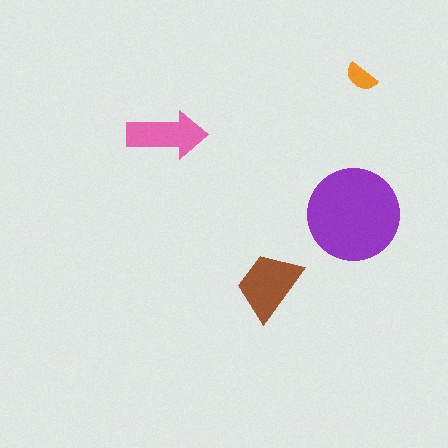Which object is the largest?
The purple circle.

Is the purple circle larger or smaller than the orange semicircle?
Larger.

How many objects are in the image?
There are 4 objects in the image.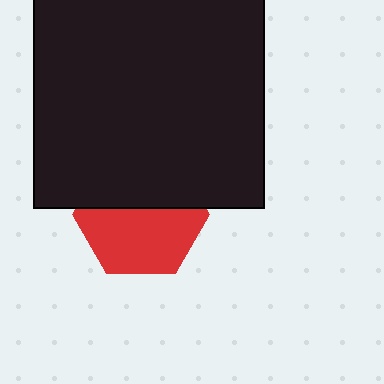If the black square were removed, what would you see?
You would see the complete red hexagon.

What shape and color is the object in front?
The object in front is a black square.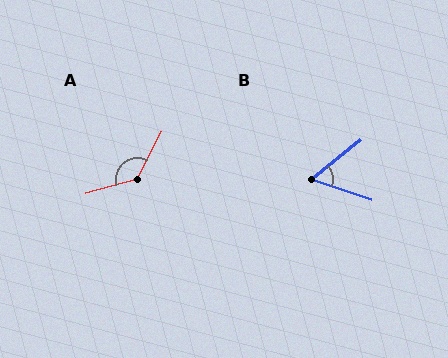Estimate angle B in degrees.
Approximately 58 degrees.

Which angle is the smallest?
B, at approximately 58 degrees.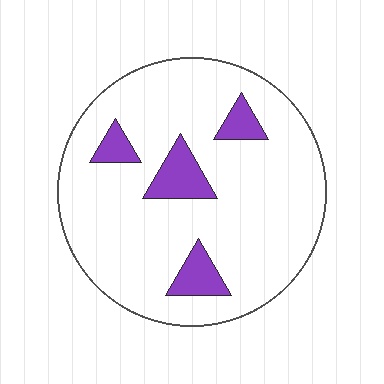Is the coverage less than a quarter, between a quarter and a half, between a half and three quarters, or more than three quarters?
Less than a quarter.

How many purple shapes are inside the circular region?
4.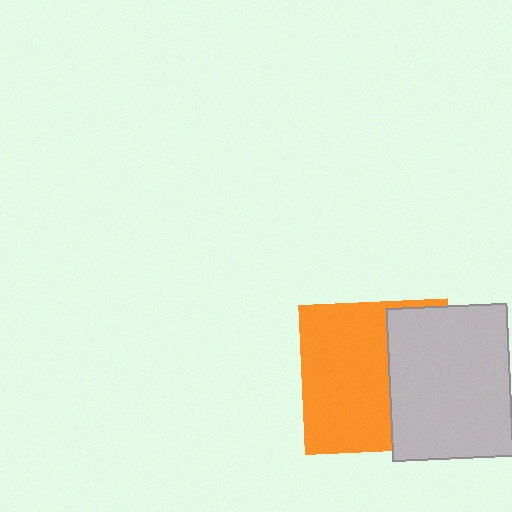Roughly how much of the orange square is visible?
About half of it is visible (roughly 60%).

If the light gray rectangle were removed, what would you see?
You would see the complete orange square.